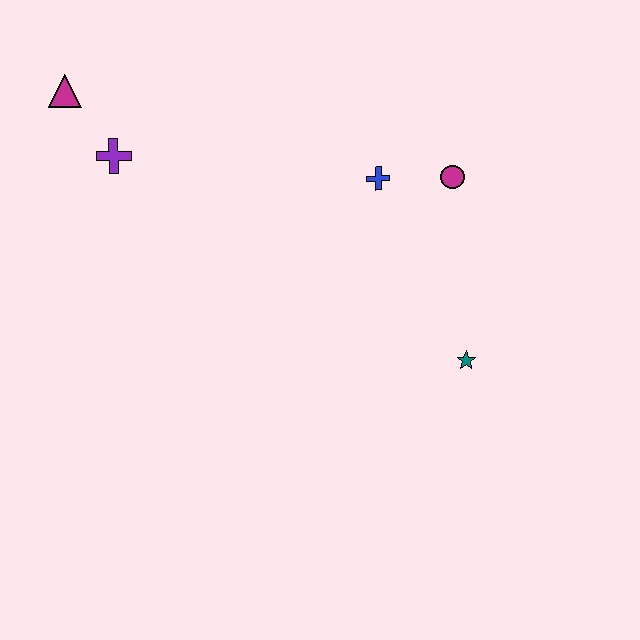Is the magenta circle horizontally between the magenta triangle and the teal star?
Yes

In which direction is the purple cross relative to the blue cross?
The purple cross is to the left of the blue cross.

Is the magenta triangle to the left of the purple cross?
Yes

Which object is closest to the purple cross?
The magenta triangle is closest to the purple cross.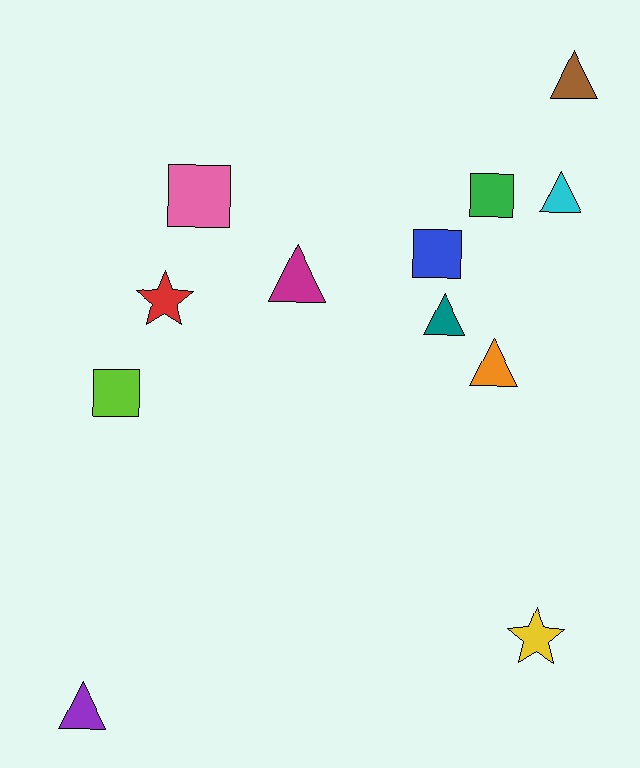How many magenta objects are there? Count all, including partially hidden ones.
There is 1 magenta object.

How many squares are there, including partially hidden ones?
There are 4 squares.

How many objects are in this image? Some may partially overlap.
There are 12 objects.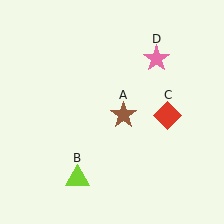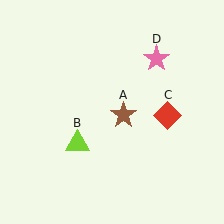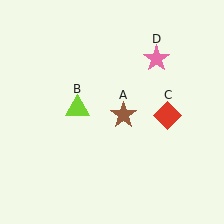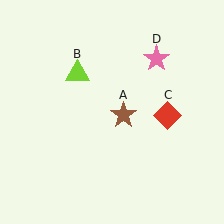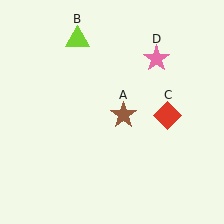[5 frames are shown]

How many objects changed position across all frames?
1 object changed position: lime triangle (object B).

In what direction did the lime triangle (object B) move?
The lime triangle (object B) moved up.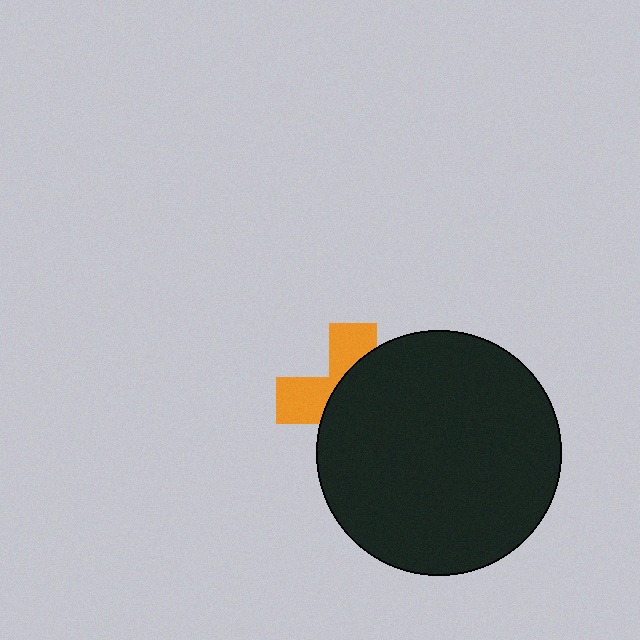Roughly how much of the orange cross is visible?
A small part of it is visible (roughly 36%).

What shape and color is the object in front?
The object in front is a black circle.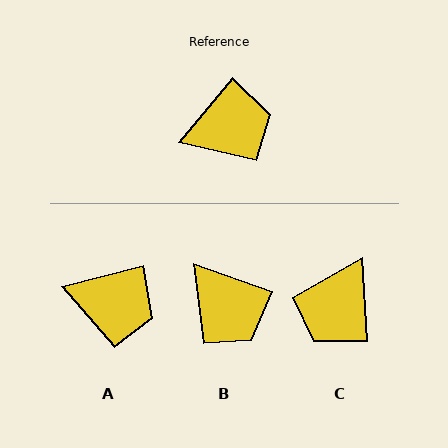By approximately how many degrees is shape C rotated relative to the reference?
Approximately 137 degrees clockwise.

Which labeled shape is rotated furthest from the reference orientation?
C, about 137 degrees away.